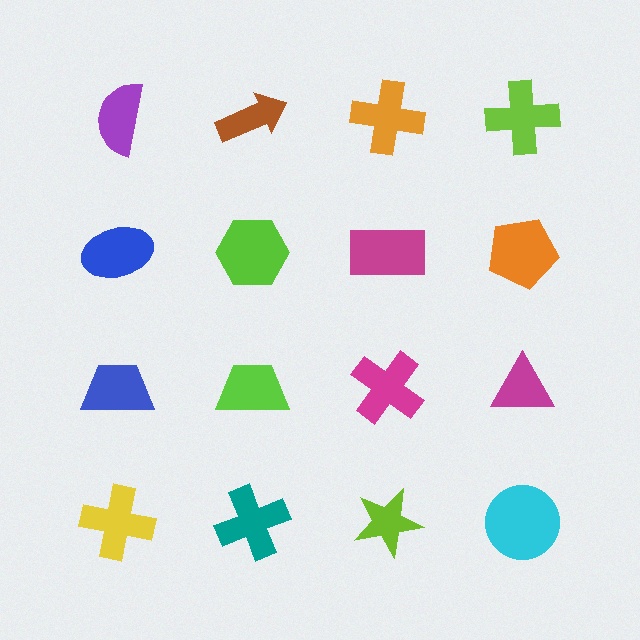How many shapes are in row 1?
4 shapes.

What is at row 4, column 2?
A teal cross.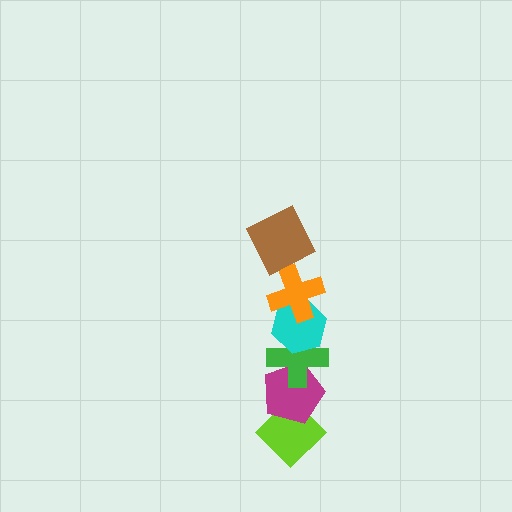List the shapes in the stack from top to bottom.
From top to bottom: the brown square, the orange cross, the cyan hexagon, the green cross, the magenta pentagon, the lime diamond.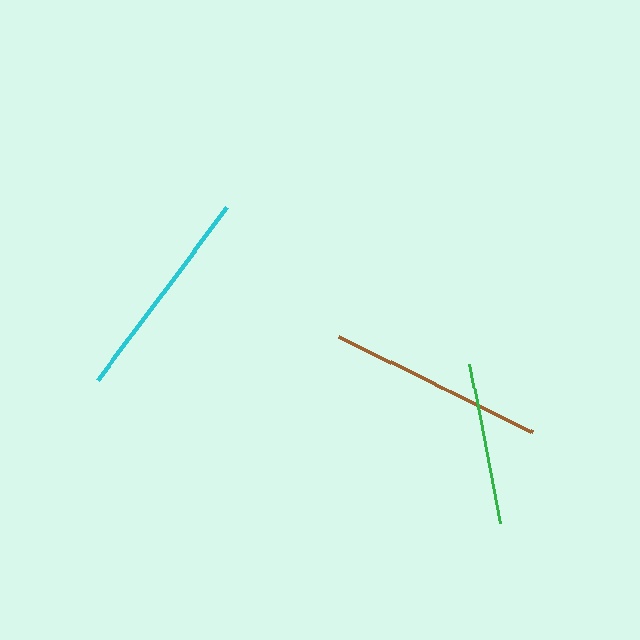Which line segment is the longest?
The brown line is the longest at approximately 216 pixels.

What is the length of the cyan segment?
The cyan segment is approximately 216 pixels long.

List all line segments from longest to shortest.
From longest to shortest: brown, cyan, green.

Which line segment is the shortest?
The green line is the shortest at approximately 161 pixels.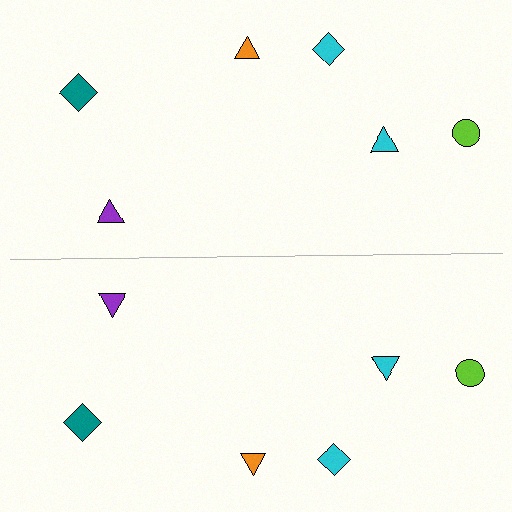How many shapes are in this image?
There are 12 shapes in this image.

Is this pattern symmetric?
Yes, this pattern has bilateral (reflection) symmetry.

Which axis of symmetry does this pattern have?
The pattern has a horizontal axis of symmetry running through the center of the image.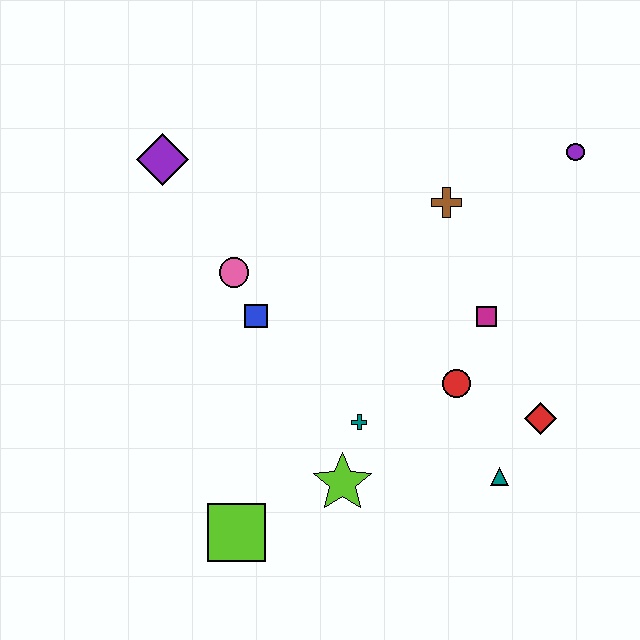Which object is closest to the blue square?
The pink circle is closest to the blue square.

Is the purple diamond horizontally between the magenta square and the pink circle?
No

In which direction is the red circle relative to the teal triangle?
The red circle is above the teal triangle.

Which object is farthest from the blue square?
The purple circle is farthest from the blue square.